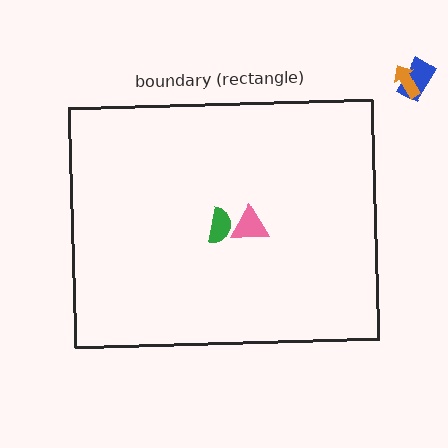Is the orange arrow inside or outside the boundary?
Outside.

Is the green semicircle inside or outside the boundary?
Inside.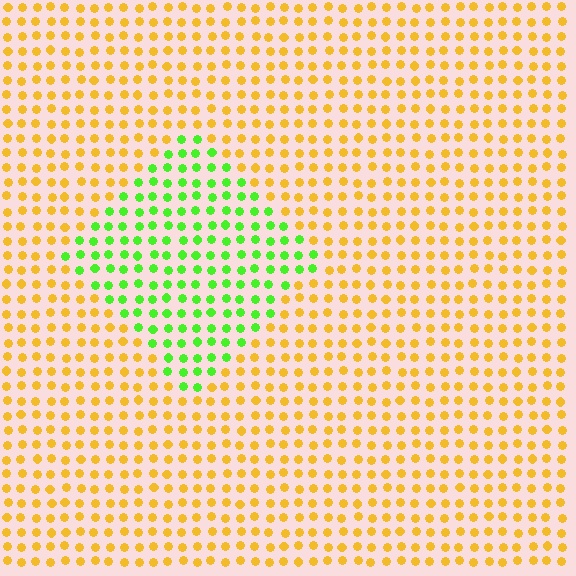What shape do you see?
I see a diamond.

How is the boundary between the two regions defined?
The boundary is defined purely by a slight shift in hue (about 67 degrees). Spacing, size, and orientation are identical on both sides.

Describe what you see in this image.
The image is filled with small yellow elements in a uniform arrangement. A diamond-shaped region is visible where the elements are tinted to a slightly different hue, forming a subtle color boundary.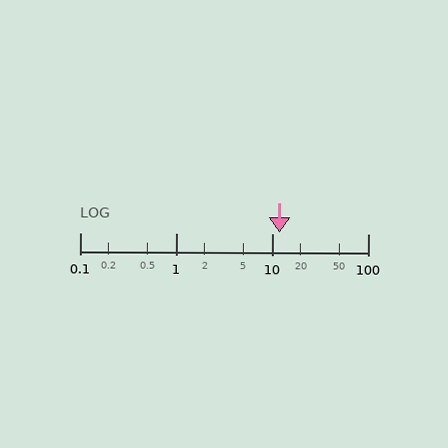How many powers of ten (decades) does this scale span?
The scale spans 3 decades, from 0.1 to 100.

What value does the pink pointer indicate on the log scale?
The pointer indicates approximately 12.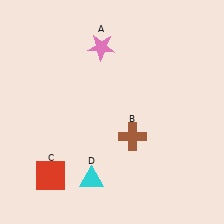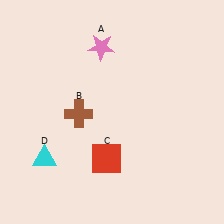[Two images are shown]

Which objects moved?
The objects that moved are: the brown cross (B), the red square (C), the cyan triangle (D).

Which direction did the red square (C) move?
The red square (C) moved right.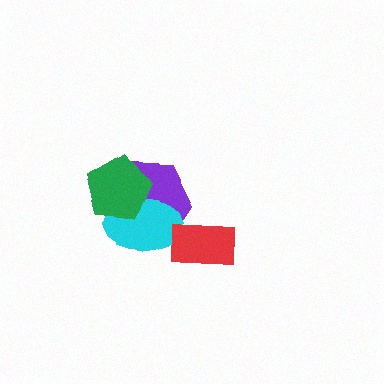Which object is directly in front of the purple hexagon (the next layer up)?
The cyan ellipse is directly in front of the purple hexagon.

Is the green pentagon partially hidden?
No, no other shape covers it.